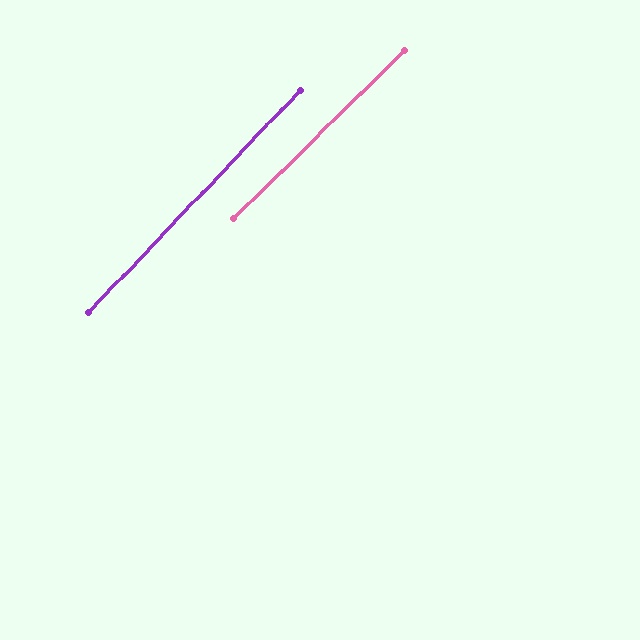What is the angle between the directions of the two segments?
Approximately 2 degrees.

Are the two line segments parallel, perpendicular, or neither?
Parallel — their directions differ by only 2.0°.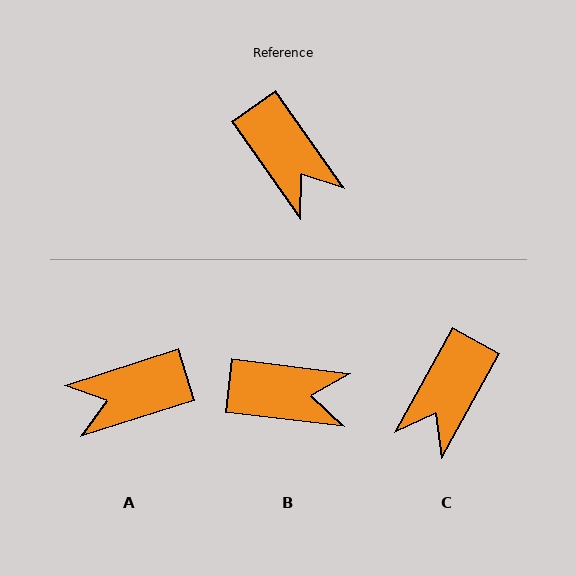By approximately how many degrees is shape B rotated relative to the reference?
Approximately 48 degrees counter-clockwise.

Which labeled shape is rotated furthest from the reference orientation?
A, about 107 degrees away.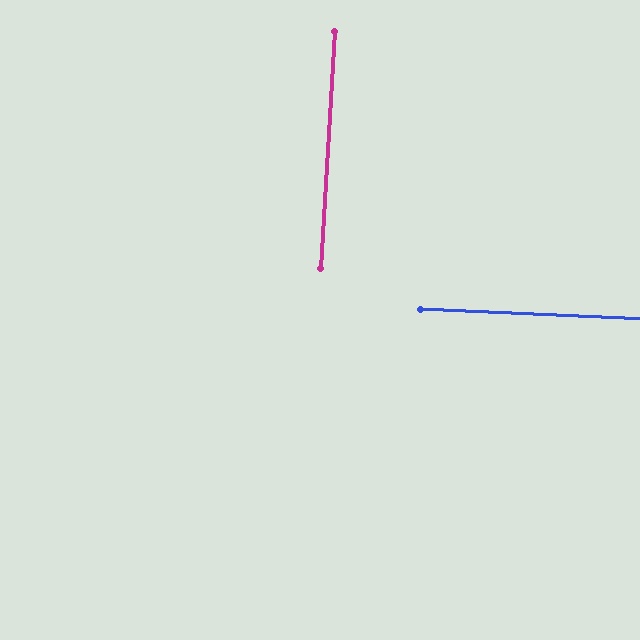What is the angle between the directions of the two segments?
Approximately 89 degrees.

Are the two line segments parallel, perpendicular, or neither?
Perpendicular — they meet at approximately 89°.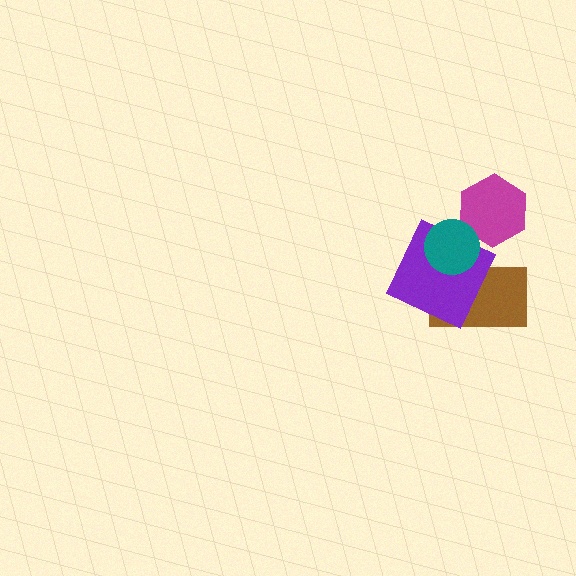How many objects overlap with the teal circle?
3 objects overlap with the teal circle.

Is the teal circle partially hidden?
No, no other shape covers it.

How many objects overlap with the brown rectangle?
2 objects overlap with the brown rectangle.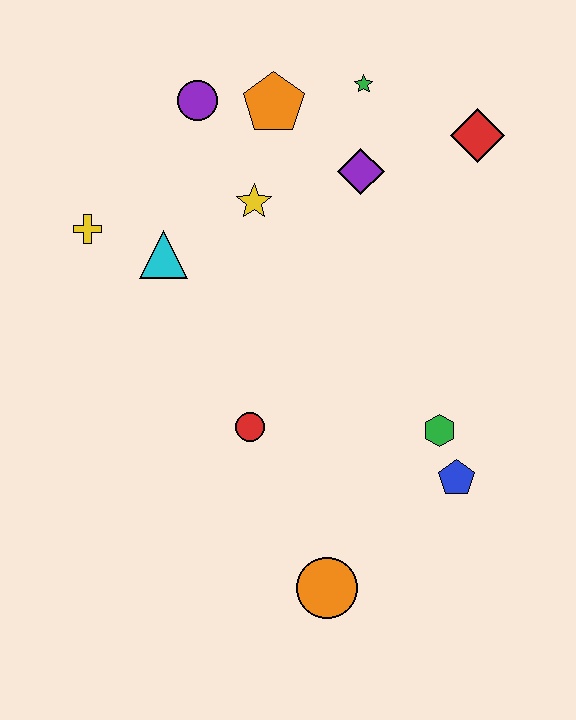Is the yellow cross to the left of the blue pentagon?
Yes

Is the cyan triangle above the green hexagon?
Yes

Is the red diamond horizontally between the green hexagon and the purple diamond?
No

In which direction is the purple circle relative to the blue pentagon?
The purple circle is above the blue pentagon.